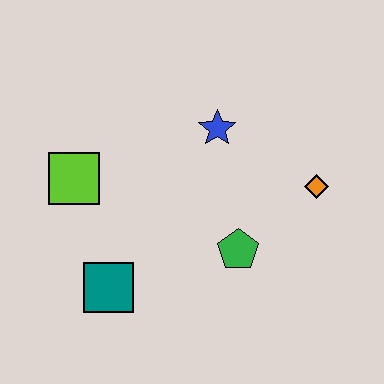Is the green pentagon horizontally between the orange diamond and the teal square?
Yes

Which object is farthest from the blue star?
The teal square is farthest from the blue star.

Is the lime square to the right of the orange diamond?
No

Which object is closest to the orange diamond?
The green pentagon is closest to the orange diamond.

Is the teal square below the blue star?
Yes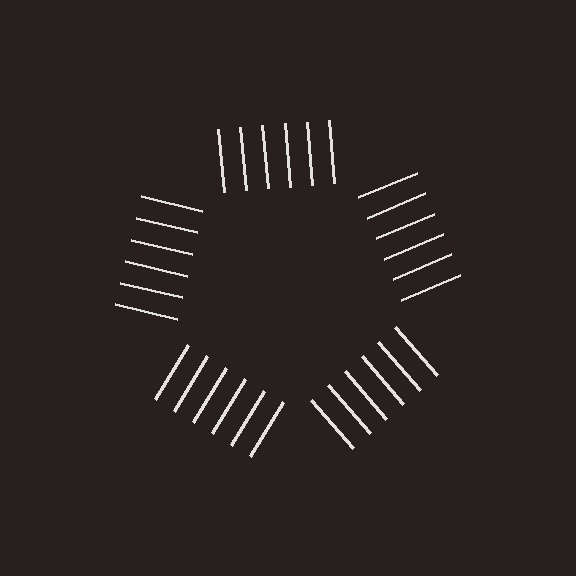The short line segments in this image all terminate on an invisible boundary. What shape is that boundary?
An illusory pentagon — the line segments terminate on its edges but no continuous stroke is drawn.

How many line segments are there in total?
30 — 6 along each of the 5 edges.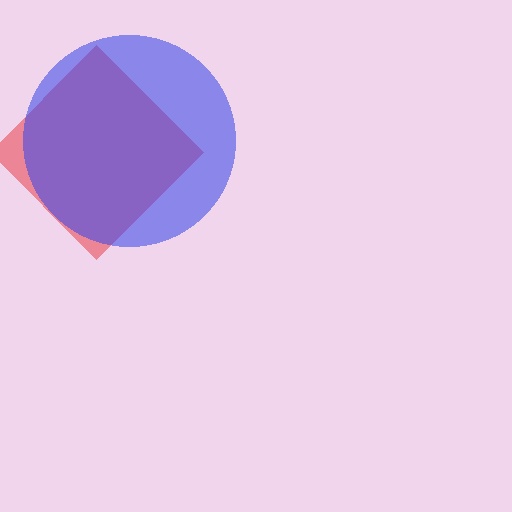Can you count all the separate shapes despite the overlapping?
Yes, there are 2 separate shapes.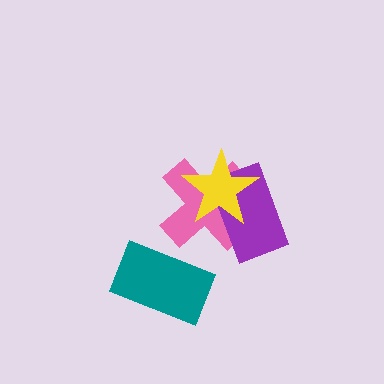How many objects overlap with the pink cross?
2 objects overlap with the pink cross.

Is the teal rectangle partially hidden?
No, no other shape covers it.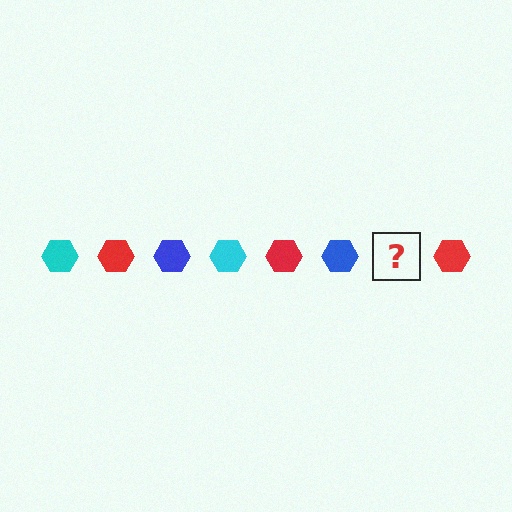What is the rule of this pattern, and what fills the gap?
The rule is that the pattern cycles through cyan, red, blue hexagons. The gap should be filled with a cyan hexagon.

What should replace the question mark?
The question mark should be replaced with a cyan hexagon.